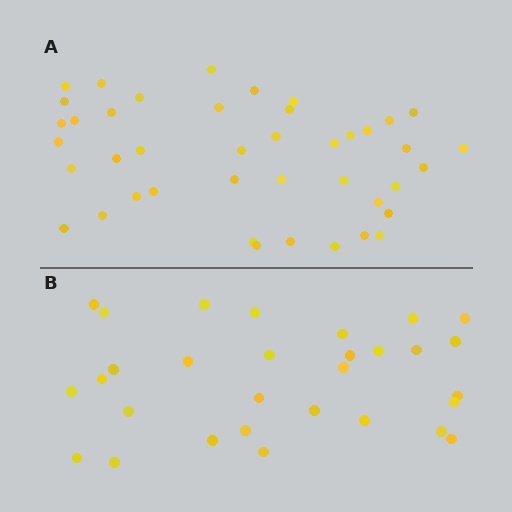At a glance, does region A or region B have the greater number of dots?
Region A (the top region) has more dots.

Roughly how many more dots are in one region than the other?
Region A has roughly 12 or so more dots than region B.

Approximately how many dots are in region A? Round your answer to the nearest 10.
About 40 dots. (The exact count is 42, which rounds to 40.)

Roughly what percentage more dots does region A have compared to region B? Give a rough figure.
About 40% more.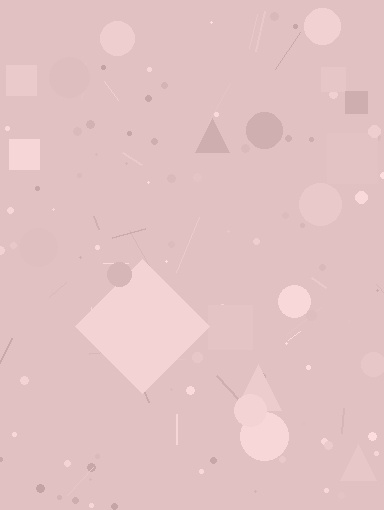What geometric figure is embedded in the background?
A diamond is embedded in the background.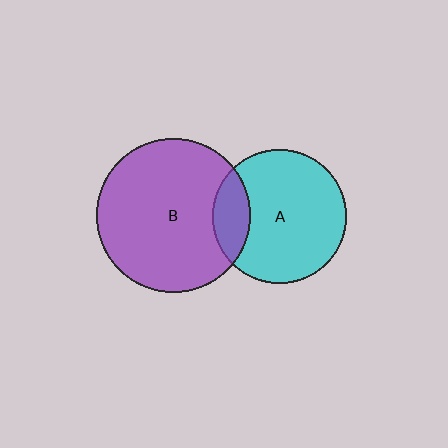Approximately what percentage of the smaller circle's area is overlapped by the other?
Approximately 20%.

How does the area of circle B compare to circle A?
Approximately 1.3 times.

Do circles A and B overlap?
Yes.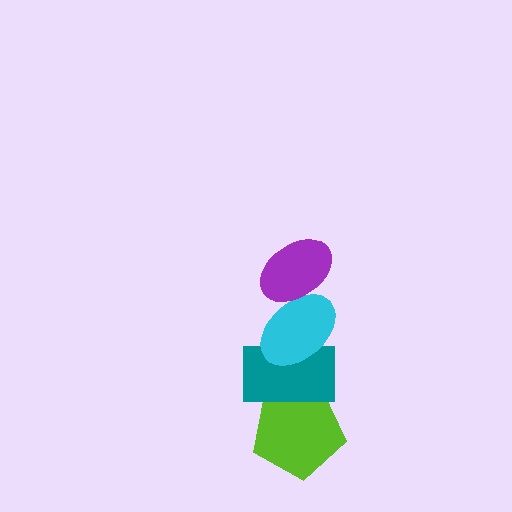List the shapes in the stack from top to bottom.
From top to bottom: the purple ellipse, the cyan ellipse, the teal rectangle, the lime pentagon.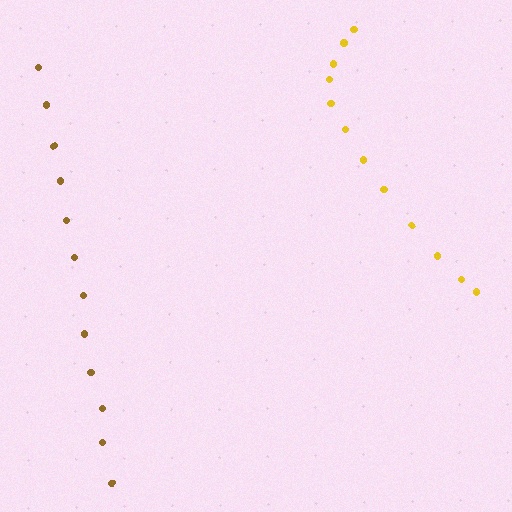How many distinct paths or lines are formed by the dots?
There are 2 distinct paths.